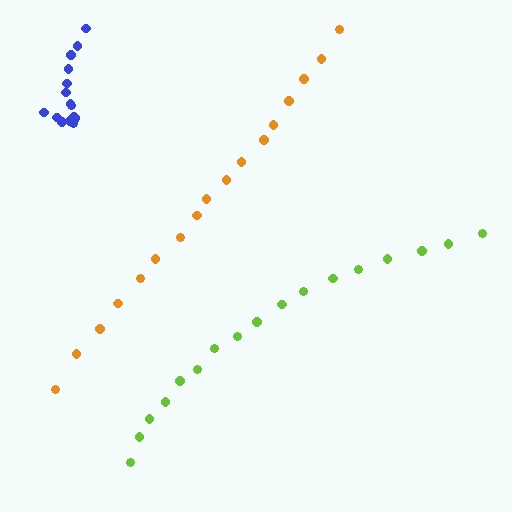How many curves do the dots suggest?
There are 3 distinct paths.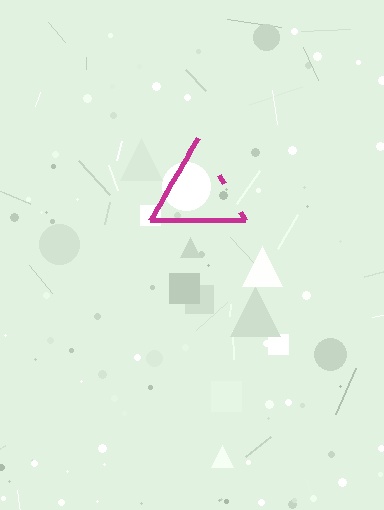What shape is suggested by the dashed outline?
The dashed outline suggests a triangle.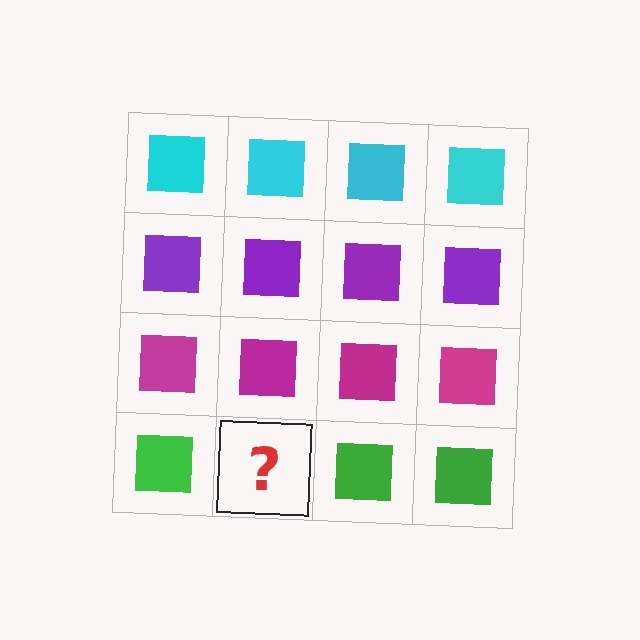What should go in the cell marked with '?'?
The missing cell should contain a green square.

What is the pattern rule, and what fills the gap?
The rule is that each row has a consistent color. The gap should be filled with a green square.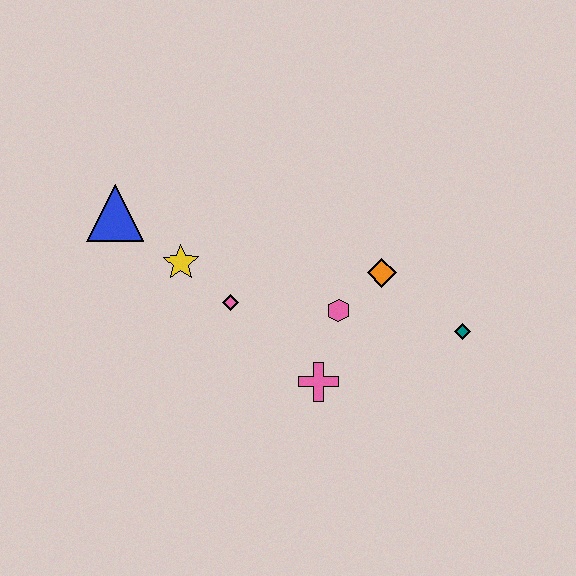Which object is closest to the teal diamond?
The orange diamond is closest to the teal diamond.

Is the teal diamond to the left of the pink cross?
No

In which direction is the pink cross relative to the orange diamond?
The pink cross is below the orange diamond.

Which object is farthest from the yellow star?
The teal diamond is farthest from the yellow star.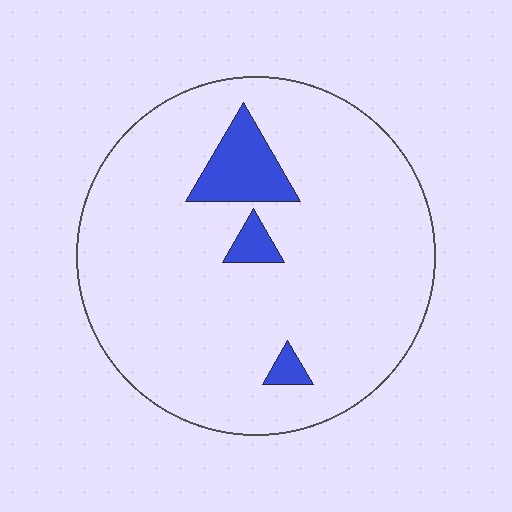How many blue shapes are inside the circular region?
3.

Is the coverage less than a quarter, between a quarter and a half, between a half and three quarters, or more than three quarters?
Less than a quarter.